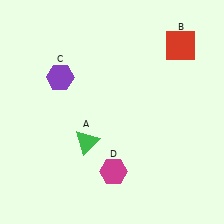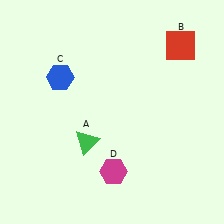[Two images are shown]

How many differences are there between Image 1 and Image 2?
There is 1 difference between the two images.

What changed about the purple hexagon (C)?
In Image 1, C is purple. In Image 2, it changed to blue.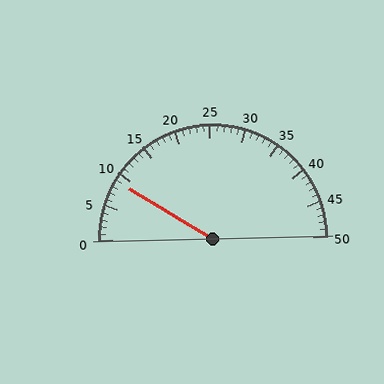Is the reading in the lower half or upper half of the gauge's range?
The reading is in the lower half of the range (0 to 50).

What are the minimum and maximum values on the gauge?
The gauge ranges from 0 to 50.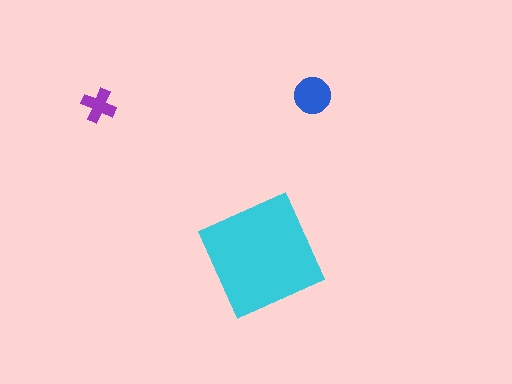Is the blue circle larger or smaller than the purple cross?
Larger.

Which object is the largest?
The cyan square.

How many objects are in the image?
There are 3 objects in the image.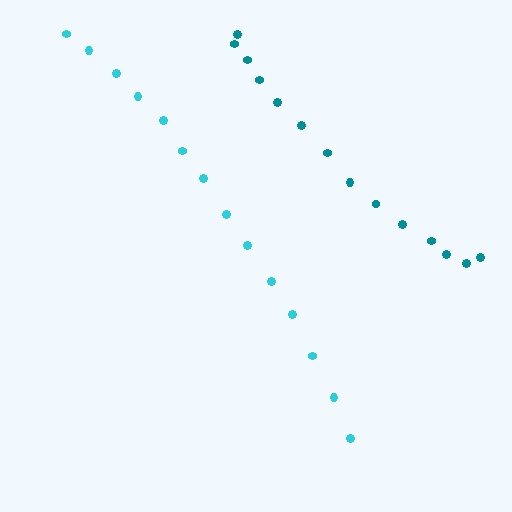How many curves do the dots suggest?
There are 2 distinct paths.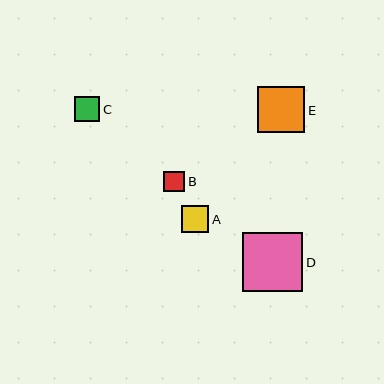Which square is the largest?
Square D is the largest with a size of approximately 60 pixels.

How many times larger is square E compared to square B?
Square E is approximately 2.3 times the size of square B.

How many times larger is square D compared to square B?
Square D is approximately 2.9 times the size of square B.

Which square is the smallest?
Square B is the smallest with a size of approximately 21 pixels.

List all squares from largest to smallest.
From largest to smallest: D, E, A, C, B.